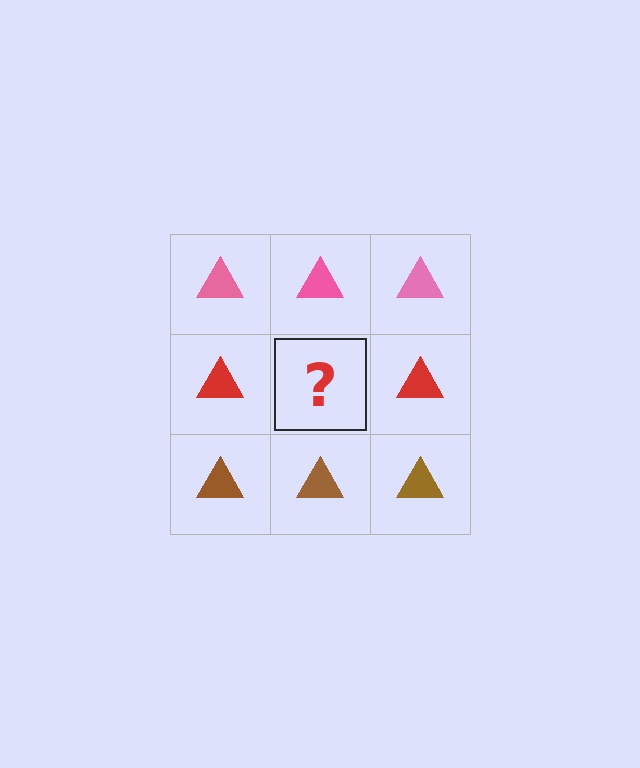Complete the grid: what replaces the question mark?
The question mark should be replaced with a red triangle.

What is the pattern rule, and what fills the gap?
The rule is that each row has a consistent color. The gap should be filled with a red triangle.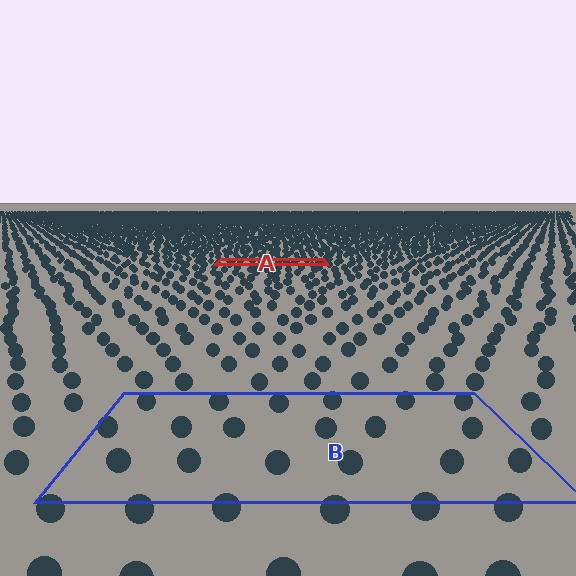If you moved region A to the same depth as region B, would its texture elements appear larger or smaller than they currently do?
They would appear larger. At a closer depth, the same texture elements are projected at a bigger on-screen size.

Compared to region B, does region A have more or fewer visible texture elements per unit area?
Region A has more texture elements per unit area — they are packed more densely because it is farther away.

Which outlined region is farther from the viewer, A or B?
Region A is farther from the viewer — the texture elements inside it appear smaller and more densely packed.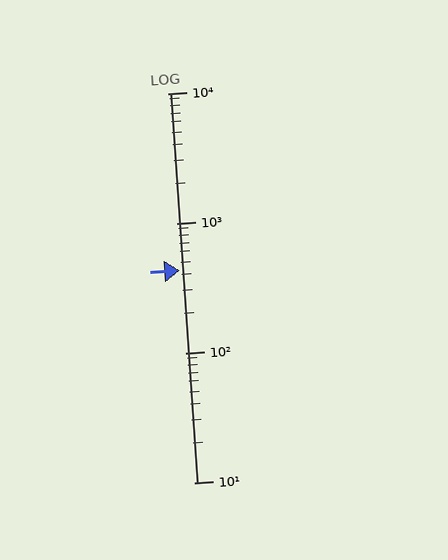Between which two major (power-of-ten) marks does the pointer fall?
The pointer is between 100 and 1000.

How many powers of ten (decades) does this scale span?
The scale spans 3 decades, from 10 to 10000.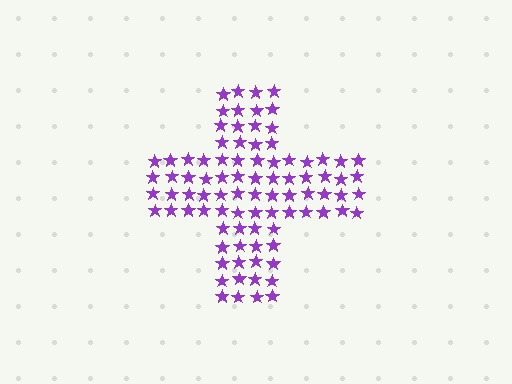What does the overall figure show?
The overall figure shows a cross.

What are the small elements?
The small elements are stars.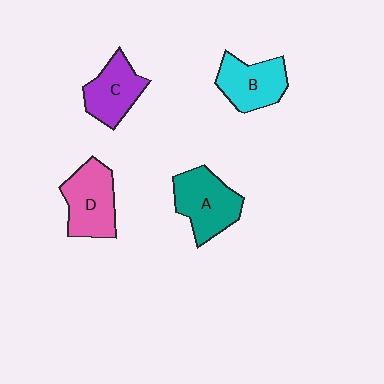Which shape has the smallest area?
Shape C (purple).